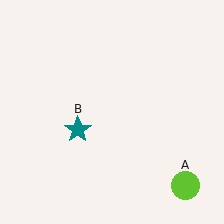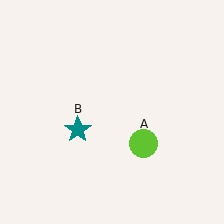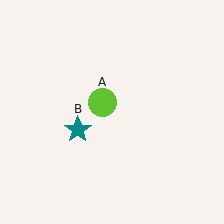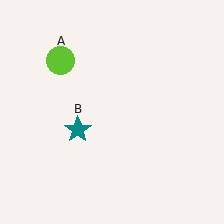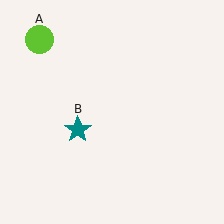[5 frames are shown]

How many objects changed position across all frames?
1 object changed position: lime circle (object A).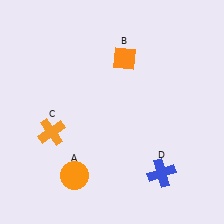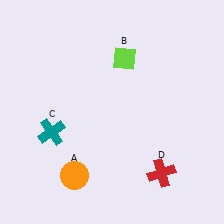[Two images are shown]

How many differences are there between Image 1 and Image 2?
There are 3 differences between the two images.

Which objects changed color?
B changed from orange to lime. C changed from orange to teal. D changed from blue to red.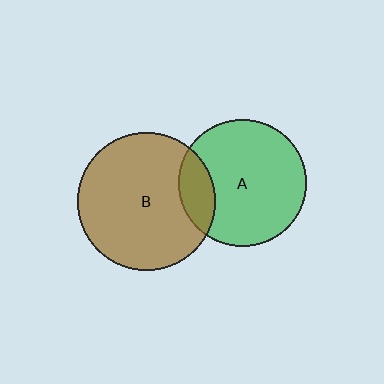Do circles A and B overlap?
Yes.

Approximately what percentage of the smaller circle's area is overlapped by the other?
Approximately 15%.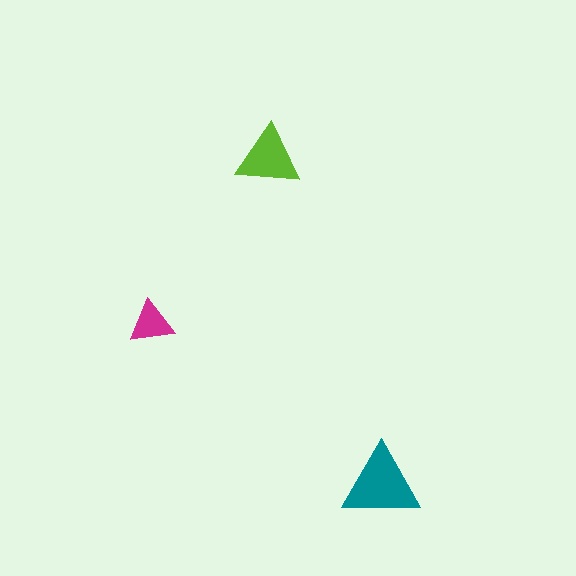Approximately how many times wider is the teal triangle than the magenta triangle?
About 2 times wider.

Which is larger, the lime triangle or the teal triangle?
The teal one.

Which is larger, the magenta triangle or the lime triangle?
The lime one.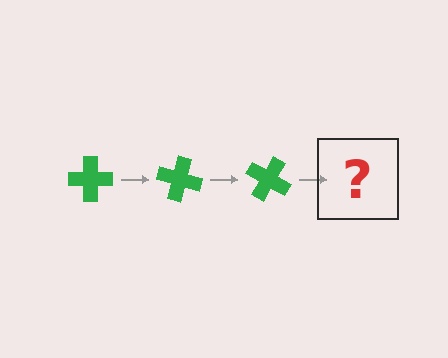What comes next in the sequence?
The next element should be a green cross rotated 45 degrees.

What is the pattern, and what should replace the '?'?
The pattern is that the cross rotates 15 degrees each step. The '?' should be a green cross rotated 45 degrees.